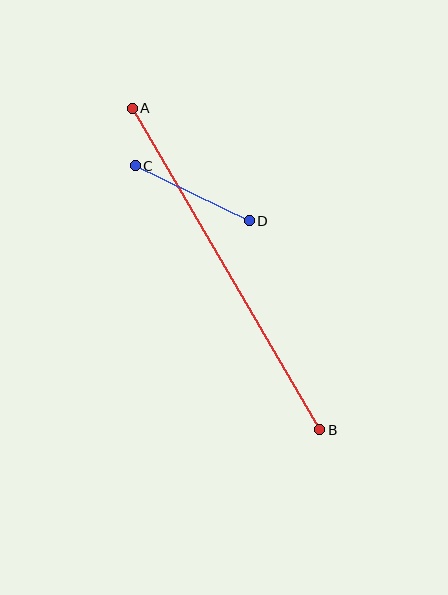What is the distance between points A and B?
The distance is approximately 372 pixels.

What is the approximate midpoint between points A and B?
The midpoint is at approximately (226, 269) pixels.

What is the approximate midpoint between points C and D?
The midpoint is at approximately (192, 193) pixels.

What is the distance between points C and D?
The distance is approximately 127 pixels.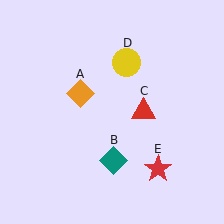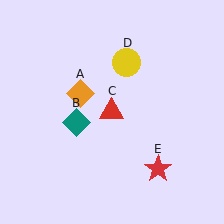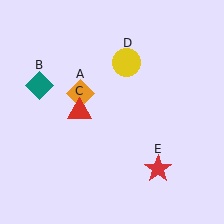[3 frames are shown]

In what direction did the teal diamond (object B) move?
The teal diamond (object B) moved up and to the left.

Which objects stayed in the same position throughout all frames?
Orange diamond (object A) and yellow circle (object D) and red star (object E) remained stationary.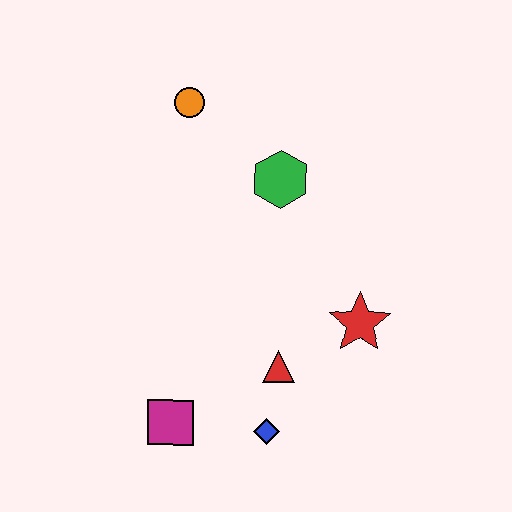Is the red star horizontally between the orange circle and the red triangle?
No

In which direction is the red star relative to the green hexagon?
The red star is below the green hexagon.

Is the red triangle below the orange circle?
Yes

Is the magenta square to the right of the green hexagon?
No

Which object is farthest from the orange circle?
The blue diamond is farthest from the orange circle.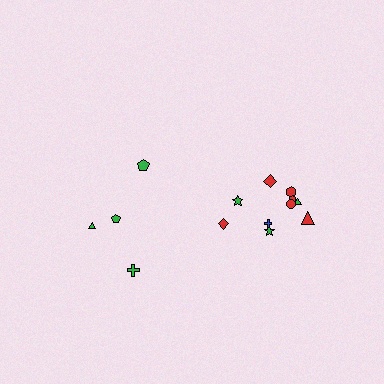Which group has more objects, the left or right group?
The right group.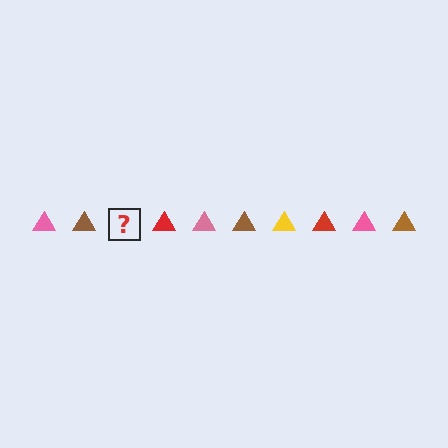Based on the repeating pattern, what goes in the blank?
The blank should be a yellow triangle.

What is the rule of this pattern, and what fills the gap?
The rule is that the pattern cycles through pink, brown, yellow, red triangles. The gap should be filled with a yellow triangle.